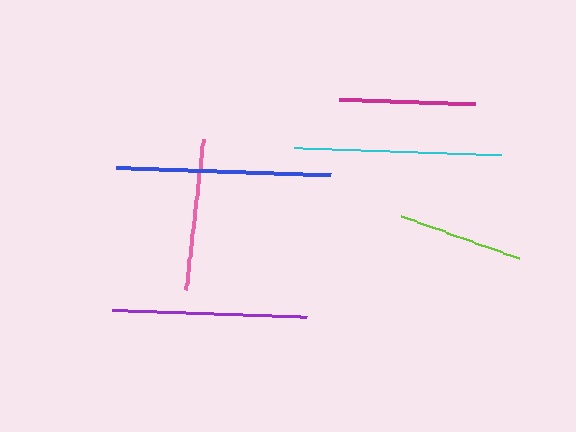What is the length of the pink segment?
The pink segment is approximately 152 pixels long.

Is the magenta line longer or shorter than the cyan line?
The cyan line is longer than the magenta line.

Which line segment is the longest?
The blue line is the longest at approximately 215 pixels.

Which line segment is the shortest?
The lime line is the shortest at approximately 125 pixels.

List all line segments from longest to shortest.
From longest to shortest: blue, cyan, purple, pink, magenta, lime.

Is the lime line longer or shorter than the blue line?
The blue line is longer than the lime line.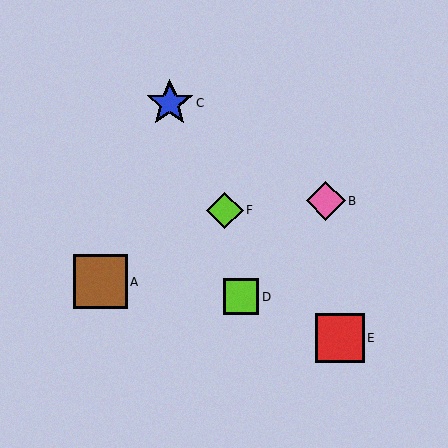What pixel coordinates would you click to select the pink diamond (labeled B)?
Click at (326, 201) to select the pink diamond B.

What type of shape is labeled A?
Shape A is a brown square.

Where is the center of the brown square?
The center of the brown square is at (101, 282).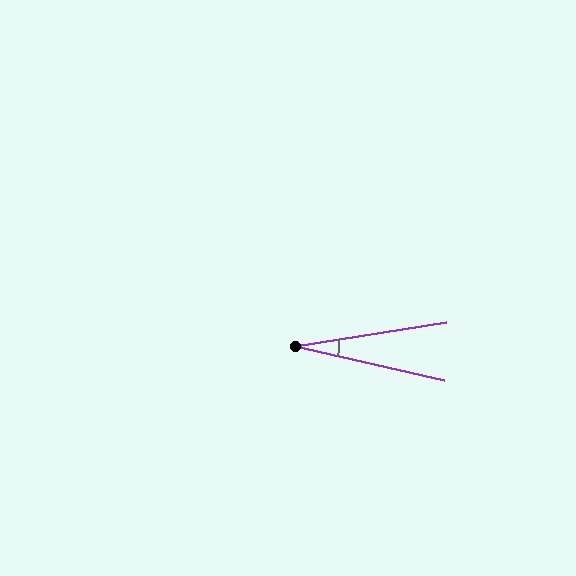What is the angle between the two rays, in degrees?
Approximately 22 degrees.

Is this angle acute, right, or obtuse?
It is acute.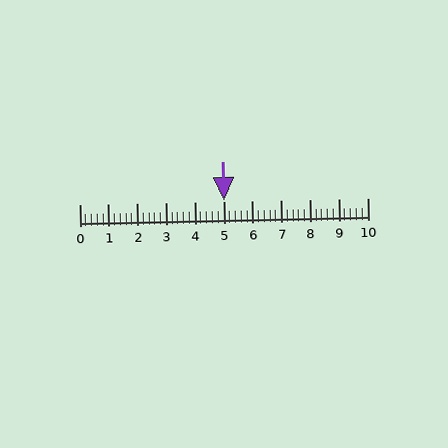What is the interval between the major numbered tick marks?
The major tick marks are spaced 1 units apart.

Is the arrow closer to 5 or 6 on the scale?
The arrow is closer to 5.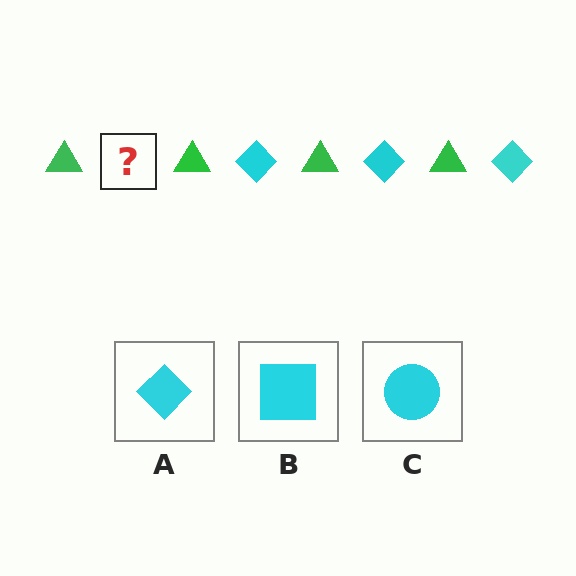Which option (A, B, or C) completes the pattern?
A.